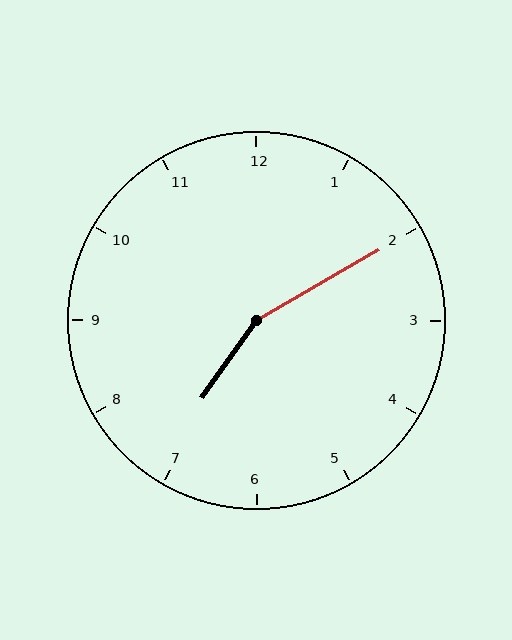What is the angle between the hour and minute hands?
Approximately 155 degrees.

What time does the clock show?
7:10.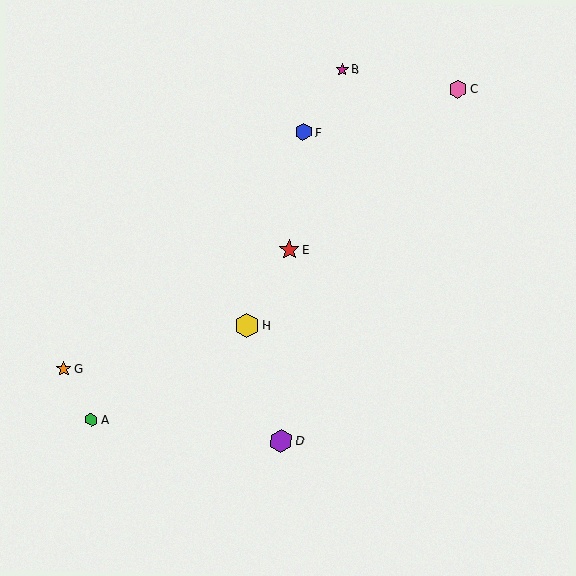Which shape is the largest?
The yellow hexagon (labeled H) is the largest.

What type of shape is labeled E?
Shape E is a red star.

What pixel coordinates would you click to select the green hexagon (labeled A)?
Click at (91, 420) to select the green hexagon A.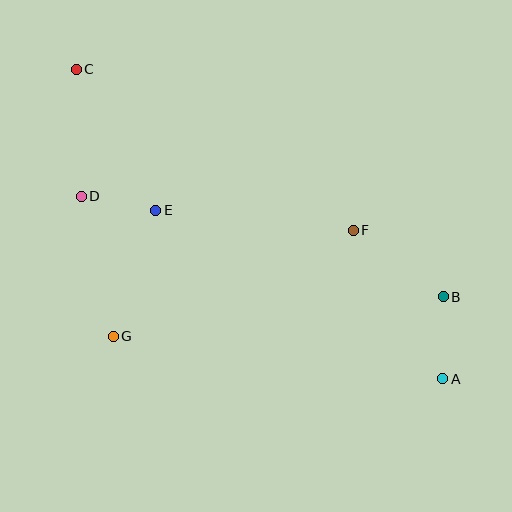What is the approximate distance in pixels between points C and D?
The distance between C and D is approximately 127 pixels.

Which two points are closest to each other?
Points D and E are closest to each other.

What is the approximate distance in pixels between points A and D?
The distance between A and D is approximately 405 pixels.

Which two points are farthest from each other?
Points A and C are farthest from each other.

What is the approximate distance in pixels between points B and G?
The distance between B and G is approximately 333 pixels.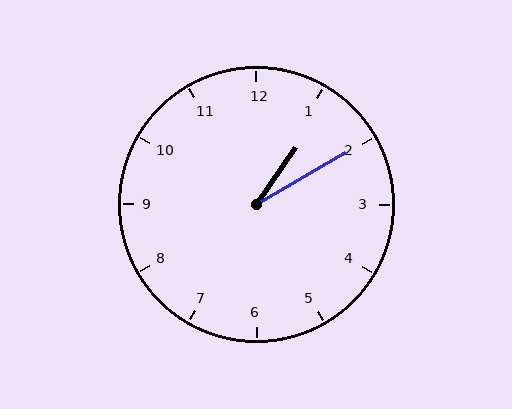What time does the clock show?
1:10.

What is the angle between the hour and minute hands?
Approximately 25 degrees.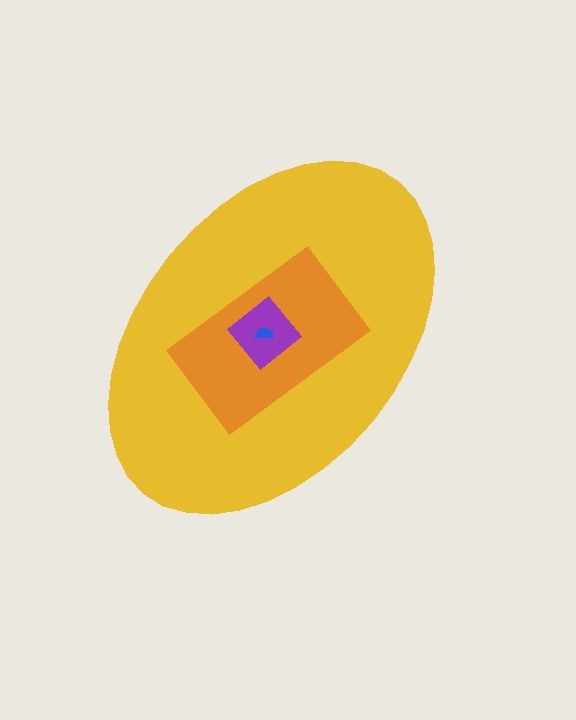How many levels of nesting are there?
4.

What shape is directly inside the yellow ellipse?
The orange rectangle.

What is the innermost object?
The blue semicircle.